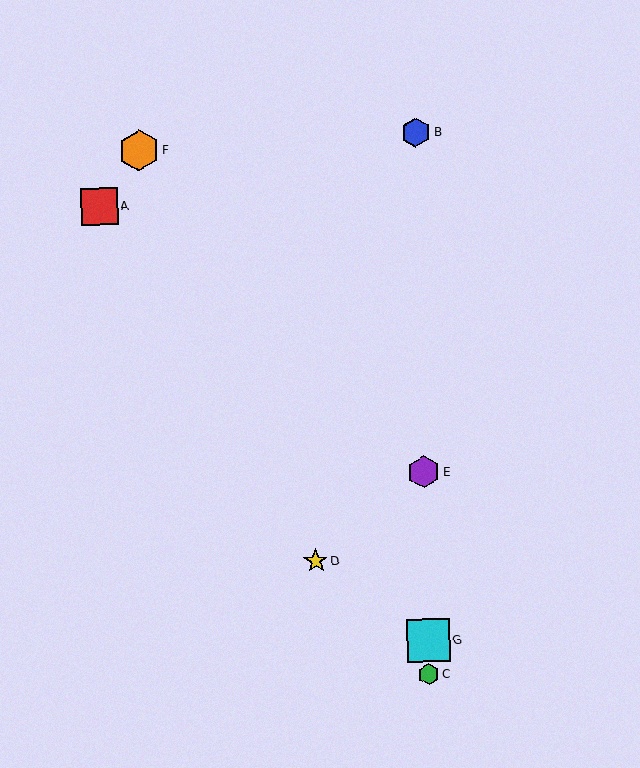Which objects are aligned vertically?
Objects B, C, E, G are aligned vertically.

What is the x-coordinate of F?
Object F is at x≈139.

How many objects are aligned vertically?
4 objects (B, C, E, G) are aligned vertically.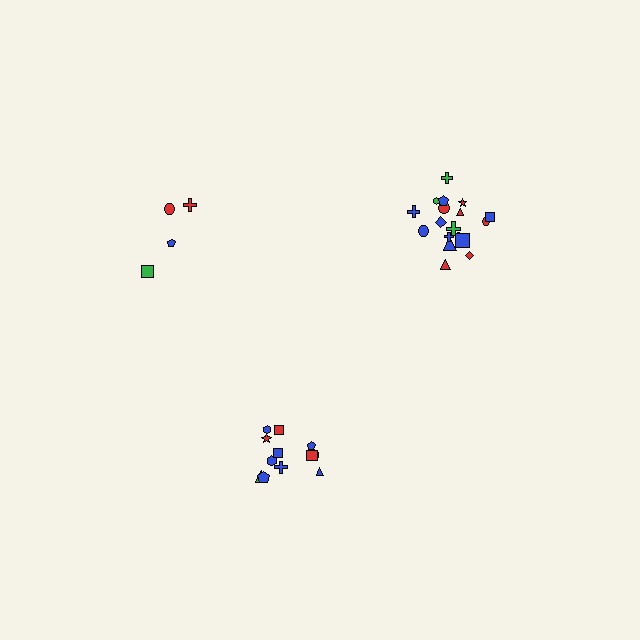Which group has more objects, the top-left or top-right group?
The top-right group.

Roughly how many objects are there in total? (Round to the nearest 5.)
Roughly 35 objects in total.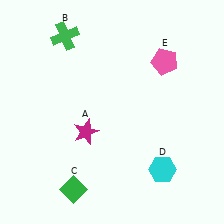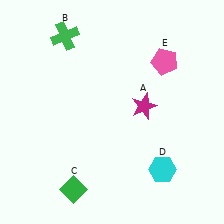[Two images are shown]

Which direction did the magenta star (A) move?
The magenta star (A) moved right.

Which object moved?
The magenta star (A) moved right.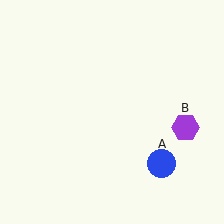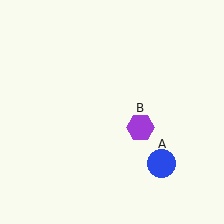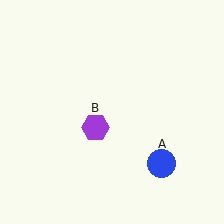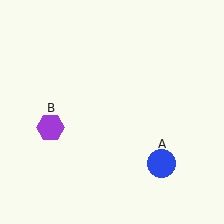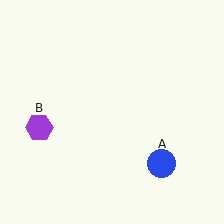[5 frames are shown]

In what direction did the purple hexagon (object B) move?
The purple hexagon (object B) moved left.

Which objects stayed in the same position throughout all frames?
Blue circle (object A) remained stationary.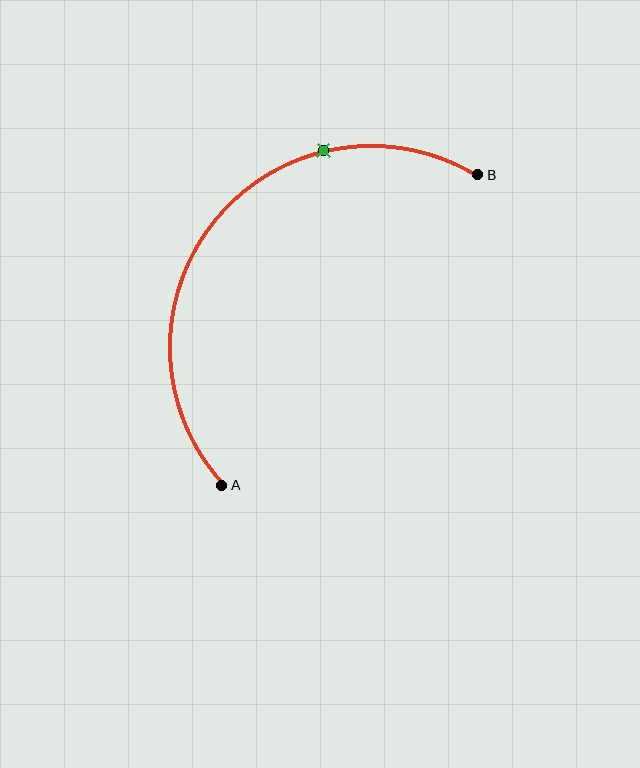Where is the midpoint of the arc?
The arc midpoint is the point on the curve farthest from the straight line joining A and B. It sits above and to the left of that line.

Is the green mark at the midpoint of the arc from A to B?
No. The green mark lies on the arc but is closer to endpoint B. The arc midpoint would be at the point on the curve equidistant along the arc from both A and B.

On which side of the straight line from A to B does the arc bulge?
The arc bulges above and to the left of the straight line connecting A and B.